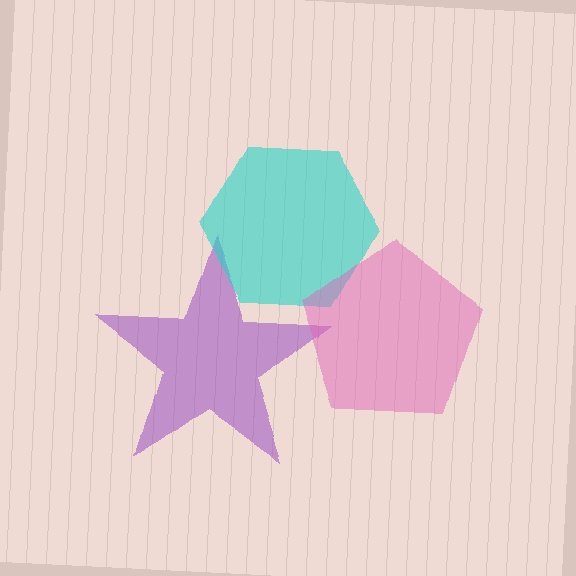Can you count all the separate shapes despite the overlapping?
Yes, there are 3 separate shapes.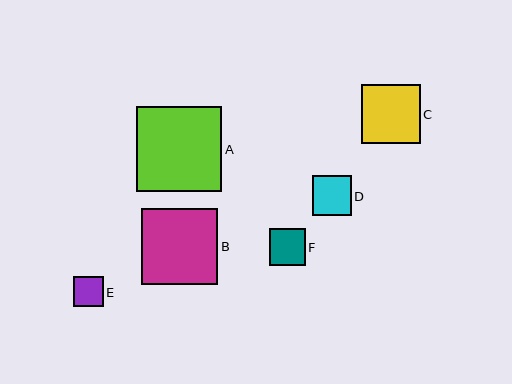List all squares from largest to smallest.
From largest to smallest: A, B, C, D, F, E.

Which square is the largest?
Square A is the largest with a size of approximately 85 pixels.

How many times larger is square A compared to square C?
Square A is approximately 1.4 times the size of square C.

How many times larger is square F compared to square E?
Square F is approximately 1.2 times the size of square E.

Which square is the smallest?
Square E is the smallest with a size of approximately 30 pixels.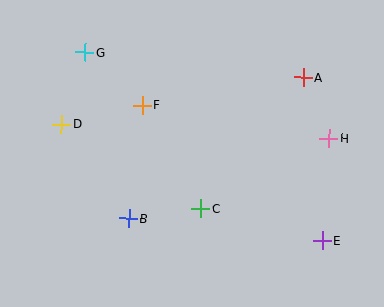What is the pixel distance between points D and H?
The distance between D and H is 268 pixels.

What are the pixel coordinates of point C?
Point C is at (201, 209).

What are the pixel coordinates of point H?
Point H is at (329, 138).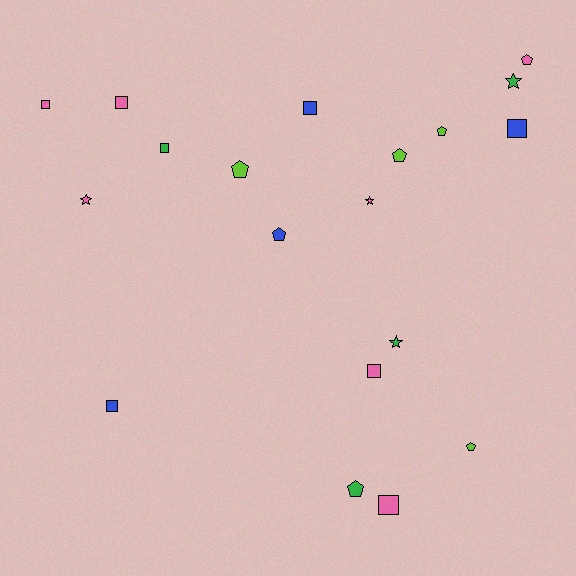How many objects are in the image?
There are 19 objects.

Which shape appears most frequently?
Square, with 8 objects.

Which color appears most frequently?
Pink, with 7 objects.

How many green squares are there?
There is 1 green square.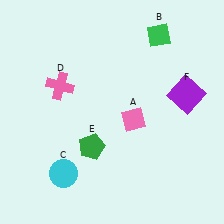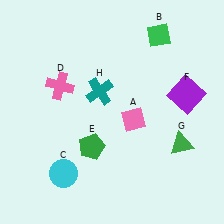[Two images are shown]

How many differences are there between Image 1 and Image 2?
There are 2 differences between the two images.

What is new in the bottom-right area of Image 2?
A green triangle (G) was added in the bottom-right area of Image 2.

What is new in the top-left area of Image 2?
A teal cross (H) was added in the top-left area of Image 2.